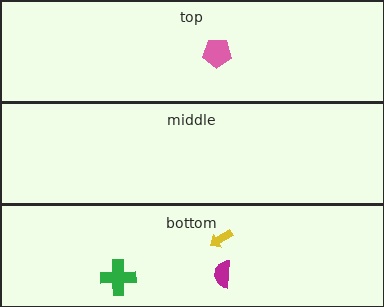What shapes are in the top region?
The pink pentagon.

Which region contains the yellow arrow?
The bottom region.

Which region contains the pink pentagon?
The top region.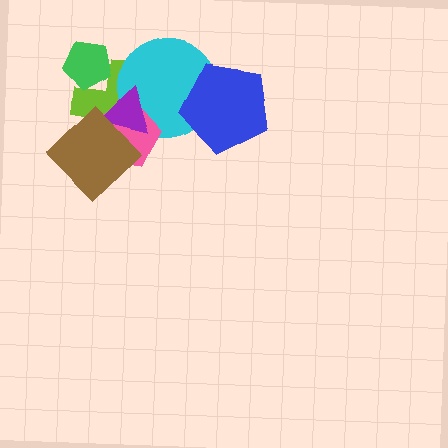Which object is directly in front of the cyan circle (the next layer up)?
The pink pentagon is directly in front of the cyan circle.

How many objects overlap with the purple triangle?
4 objects overlap with the purple triangle.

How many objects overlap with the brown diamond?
3 objects overlap with the brown diamond.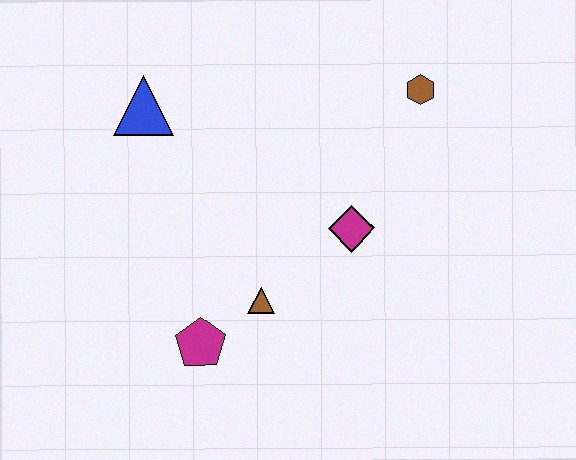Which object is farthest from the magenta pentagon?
The brown hexagon is farthest from the magenta pentagon.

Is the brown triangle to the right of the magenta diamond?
No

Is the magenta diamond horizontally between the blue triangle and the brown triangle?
No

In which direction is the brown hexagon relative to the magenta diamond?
The brown hexagon is above the magenta diamond.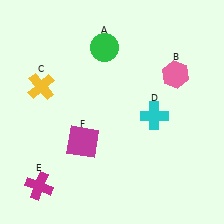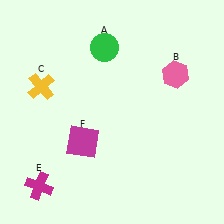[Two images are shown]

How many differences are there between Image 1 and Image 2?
There is 1 difference between the two images.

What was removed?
The cyan cross (D) was removed in Image 2.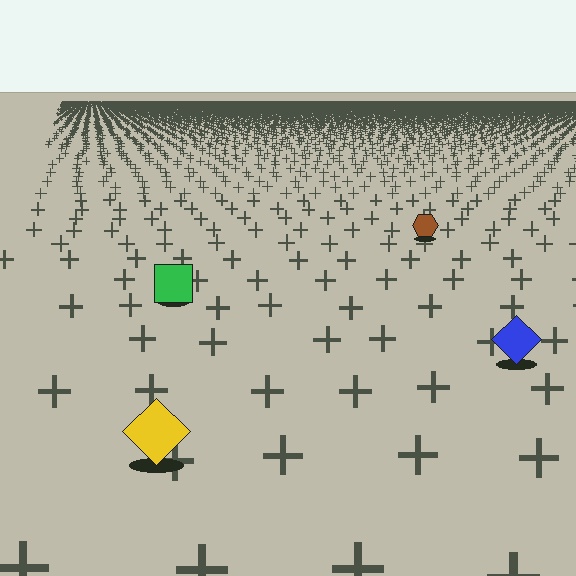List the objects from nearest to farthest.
From nearest to farthest: the yellow diamond, the blue diamond, the green square, the brown hexagon.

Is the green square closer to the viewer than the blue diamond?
No. The blue diamond is closer — you can tell from the texture gradient: the ground texture is coarser near it.